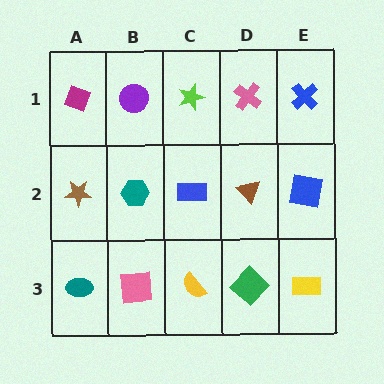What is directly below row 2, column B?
A pink square.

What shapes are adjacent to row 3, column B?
A teal hexagon (row 2, column B), a teal ellipse (row 3, column A), a yellow semicircle (row 3, column C).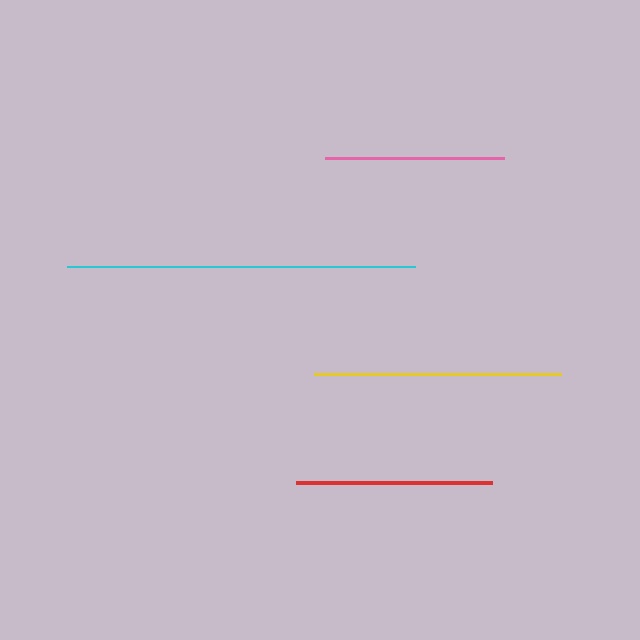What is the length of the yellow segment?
The yellow segment is approximately 247 pixels long.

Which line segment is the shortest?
The pink line is the shortest at approximately 178 pixels.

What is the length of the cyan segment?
The cyan segment is approximately 347 pixels long.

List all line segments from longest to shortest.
From longest to shortest: cyan, yellow, red, pink.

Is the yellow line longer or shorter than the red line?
The yellow line is longer than the red line.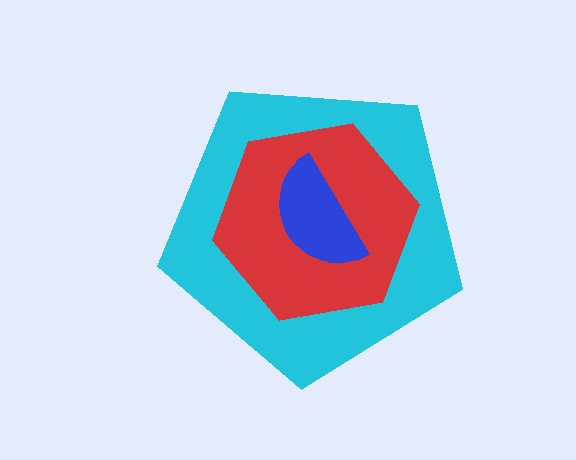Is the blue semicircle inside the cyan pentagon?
Yes.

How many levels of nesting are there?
3.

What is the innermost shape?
The blue semicircle.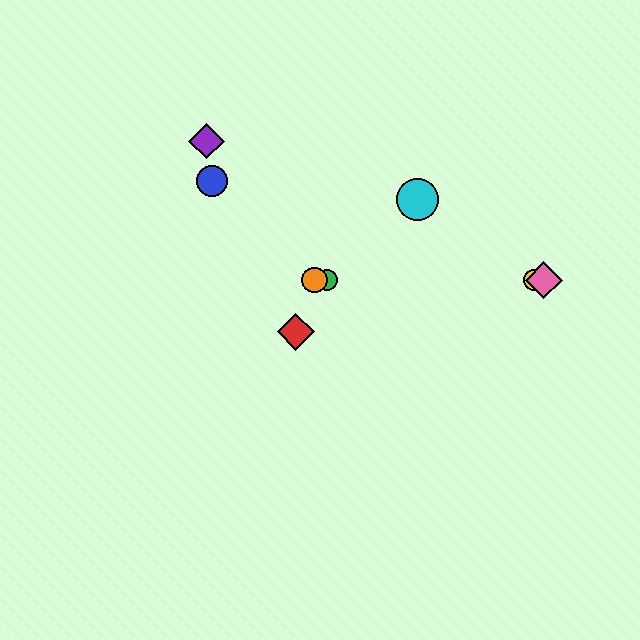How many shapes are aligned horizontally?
4 shapes (the green circle, the yellow circle, the orange circle, the pink diamond) are aligned horizontally.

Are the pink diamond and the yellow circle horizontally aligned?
Yes, both are at y≈280.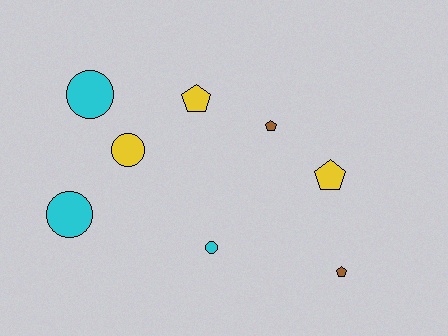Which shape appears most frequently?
Circle, with 4 objects.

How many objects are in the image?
There are 8 objects.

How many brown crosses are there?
There are no brown crosses.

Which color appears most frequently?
Yellow, with 3 objects.